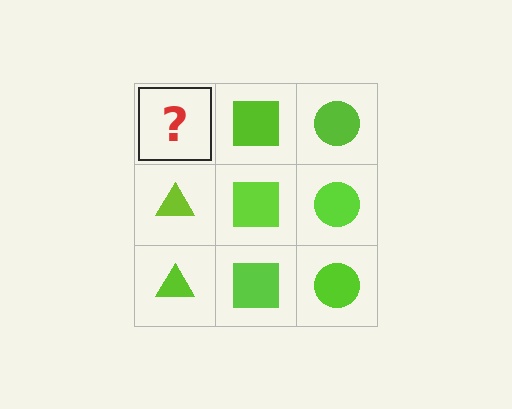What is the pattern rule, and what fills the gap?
The rule is that each column has a consistent shape. The gap should be filled with a lime triangle.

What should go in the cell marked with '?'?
The missing cell should contain a lime triangle.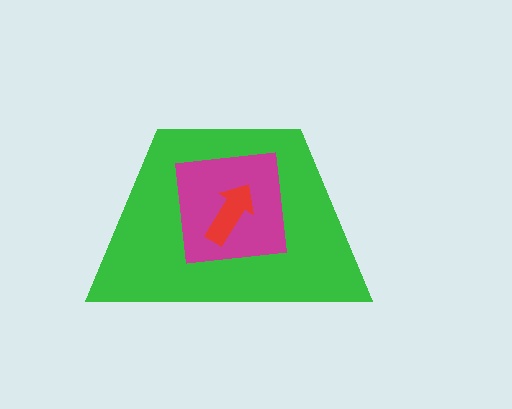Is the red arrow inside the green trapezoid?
Yes.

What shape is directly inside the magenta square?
The red arrow.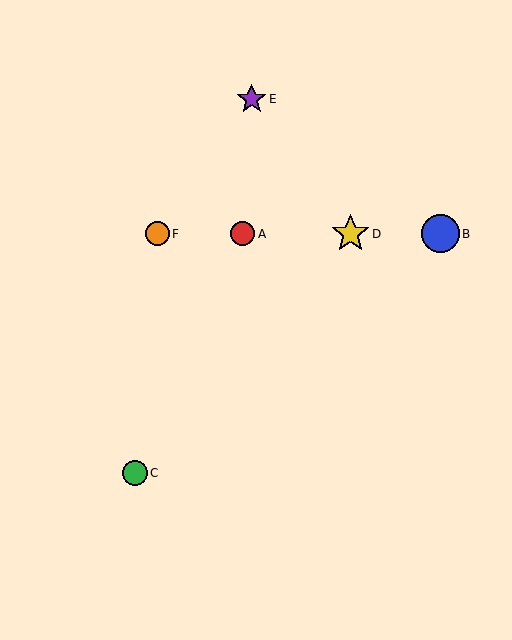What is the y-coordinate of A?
Object A is at y≈234.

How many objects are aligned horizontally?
4 objects (A, B, D, F) are aligned horizontally.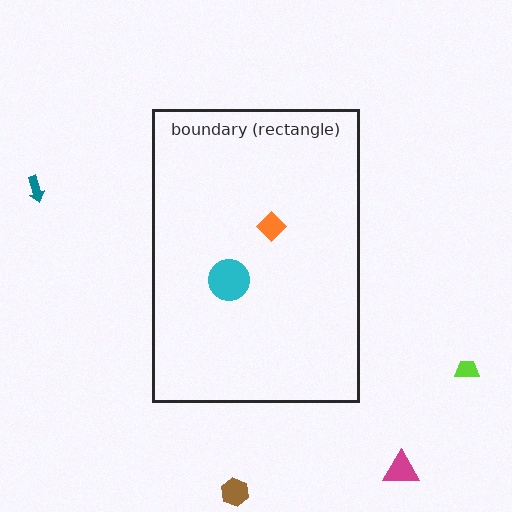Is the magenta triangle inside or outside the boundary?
Outside.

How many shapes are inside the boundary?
2 inside, 4 outside.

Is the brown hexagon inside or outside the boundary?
Outside.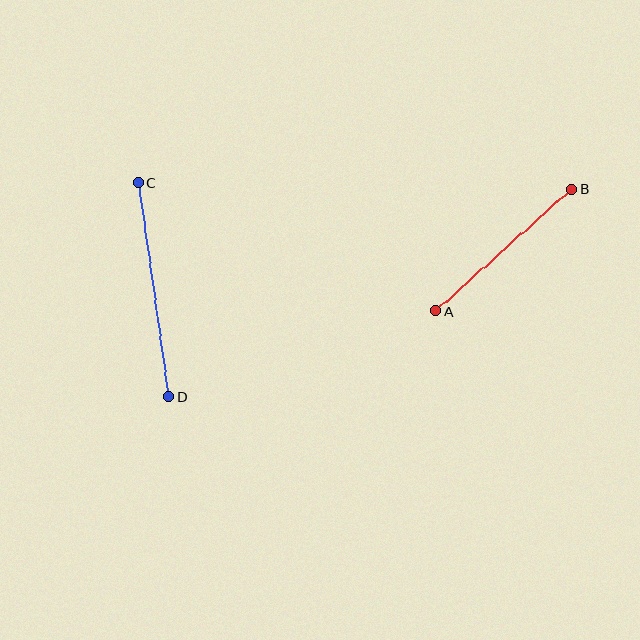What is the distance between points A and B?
The distance is approximately 182 pixels.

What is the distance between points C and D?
The distance is approximately 216 pixels.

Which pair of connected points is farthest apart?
Points C and D are farthest apart.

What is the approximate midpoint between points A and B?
The midpoint is at approximately (504, 250) pixels.